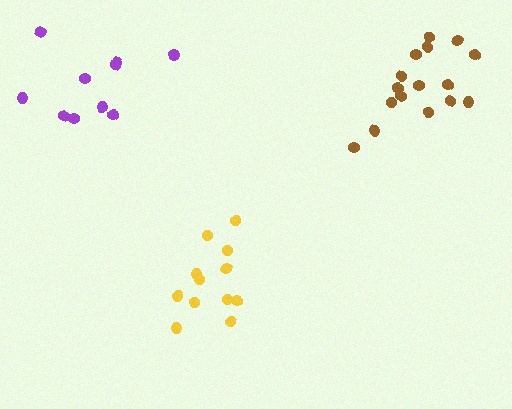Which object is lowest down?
The yellow cluster is bottommost.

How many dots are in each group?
Group 1: 16 dots, Group 2: 10 dots, Group 3: 12 dots (38 total).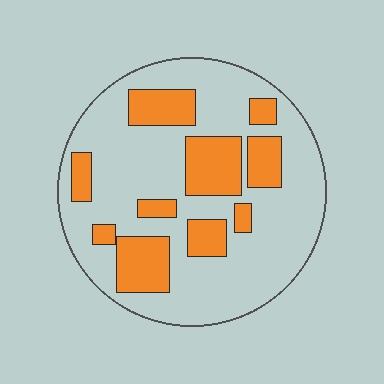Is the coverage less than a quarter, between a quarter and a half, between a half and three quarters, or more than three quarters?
Between a quarter and a half.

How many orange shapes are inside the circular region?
10.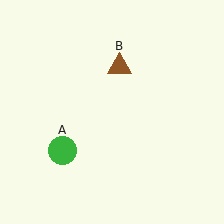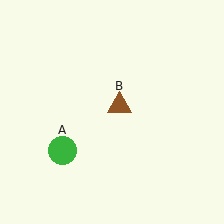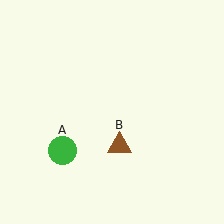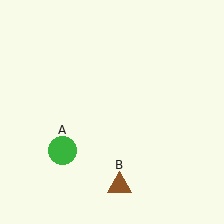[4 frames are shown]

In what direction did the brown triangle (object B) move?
The brown triangle (object B) moved down.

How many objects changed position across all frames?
1 object changed position: brown triangle (object B).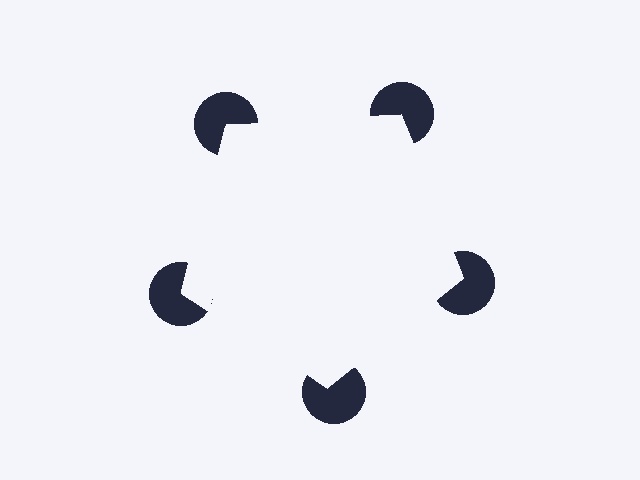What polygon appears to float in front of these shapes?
An illusory pentagon — its edges are inferred from the aligned wedge cuts in the pac-man discs, not physically drawn.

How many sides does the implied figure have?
5 sides.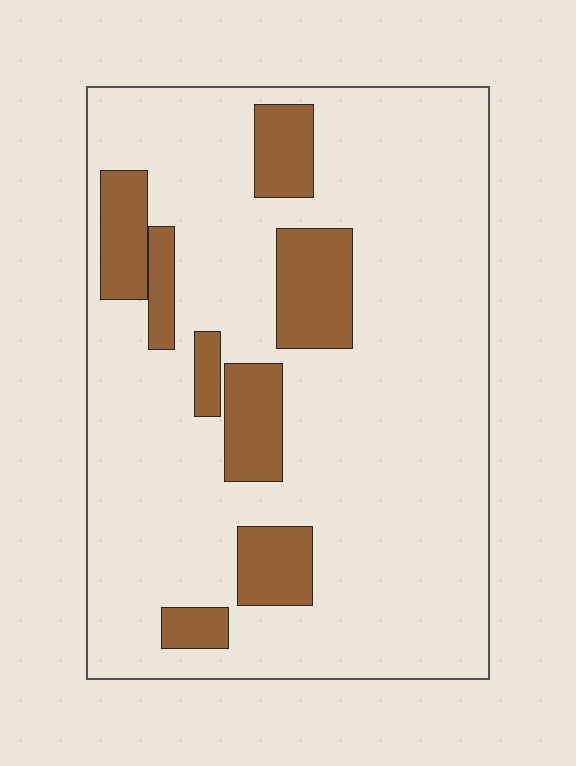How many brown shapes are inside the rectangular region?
8.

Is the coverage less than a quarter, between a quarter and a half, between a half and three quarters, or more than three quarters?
Less than a quarter.